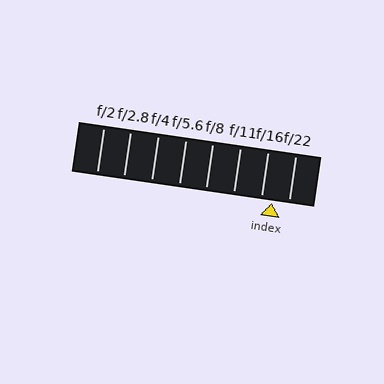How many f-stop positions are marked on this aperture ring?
There are 8 f-stop positions marked.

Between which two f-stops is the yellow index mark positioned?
The index mark is between f/16 and f/22.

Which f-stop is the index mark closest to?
The index mark is closest to f/16.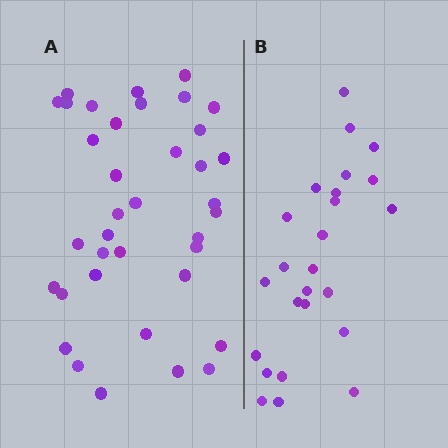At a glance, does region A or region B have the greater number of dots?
Region A (the left region) has more dots.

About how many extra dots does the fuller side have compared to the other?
Region A has roughly 12 or so more dots than region B.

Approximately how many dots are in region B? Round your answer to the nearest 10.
About 20 dots. (The exact count is 25, which rounds to 20.)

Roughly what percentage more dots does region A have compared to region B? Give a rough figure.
About 50% more.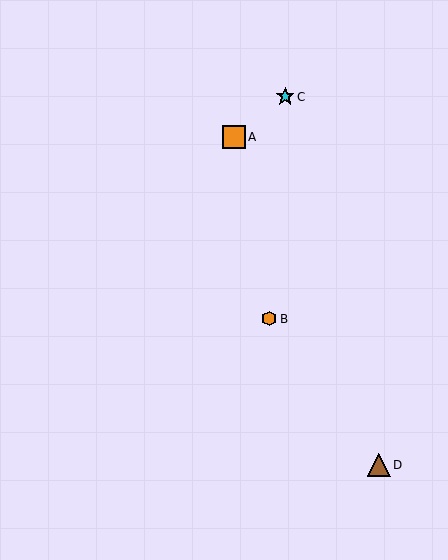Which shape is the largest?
The brown triangle (labeled D) is the largest.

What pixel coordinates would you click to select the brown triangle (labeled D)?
Click at (379, 465) to select the brown triangle D.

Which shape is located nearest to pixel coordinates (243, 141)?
The orange square (labeled A) at (234, 137) is nearest to that location.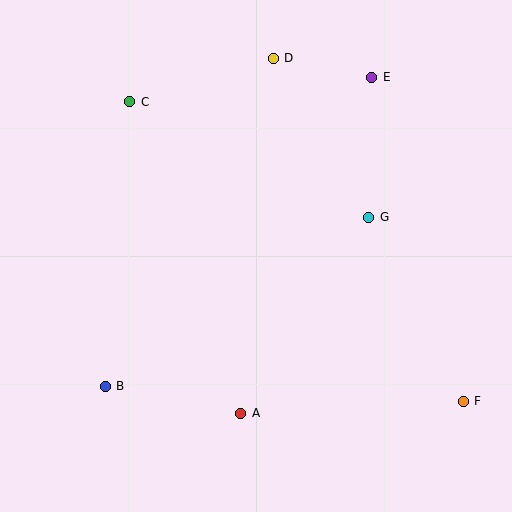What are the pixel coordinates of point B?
Point B is at (105, 387).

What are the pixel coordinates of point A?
Point A is at (241, 413).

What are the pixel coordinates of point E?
Point E is at (372, 77).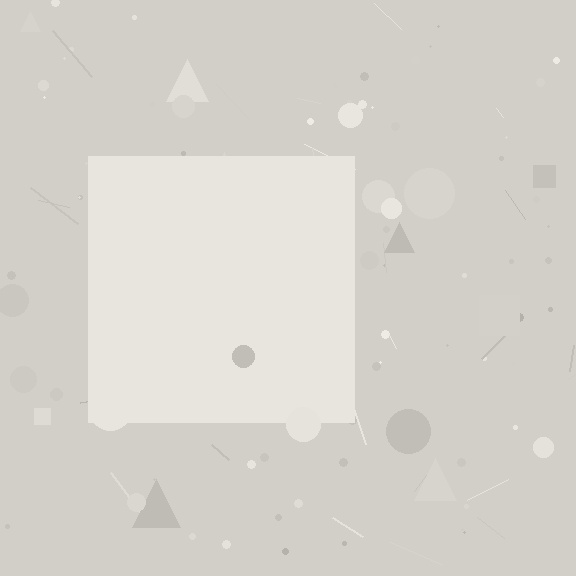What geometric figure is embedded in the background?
A square is embedded in the background.